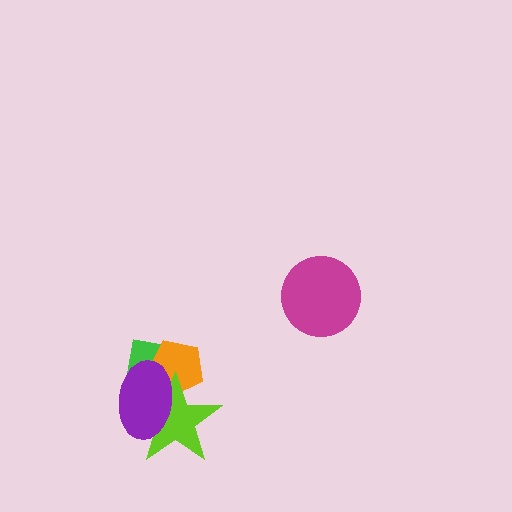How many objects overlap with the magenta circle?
0 objects overlap with the magenta circle.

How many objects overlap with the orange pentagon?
3 objects overlap with the orange pentagon.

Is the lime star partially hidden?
Yes, it is partially covered by another shape.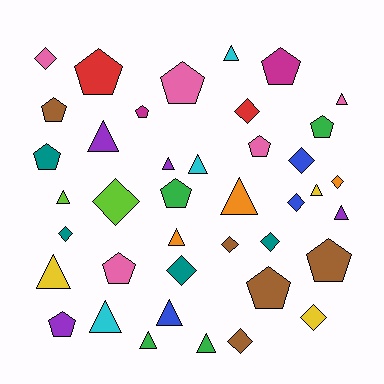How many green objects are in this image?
There are 4 green objects.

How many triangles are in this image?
There are 15 triangles.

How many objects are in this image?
There are 40 objects.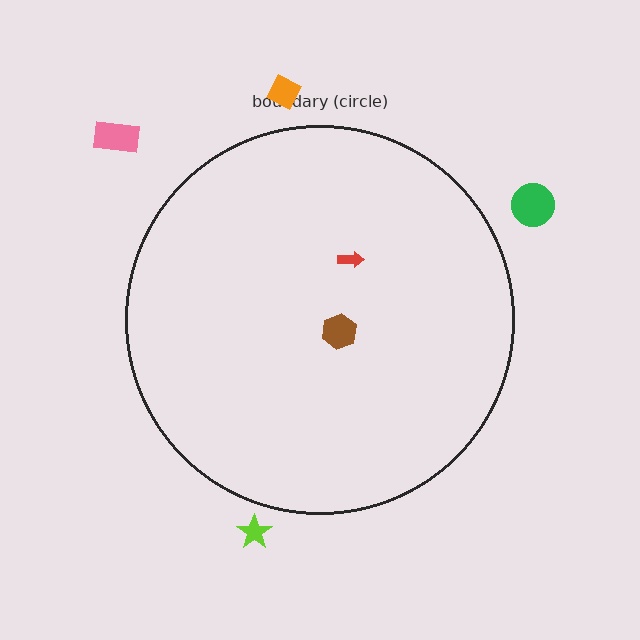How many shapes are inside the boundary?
2 inside, 4 outside.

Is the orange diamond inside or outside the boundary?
Outside.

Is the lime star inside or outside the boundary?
Outside.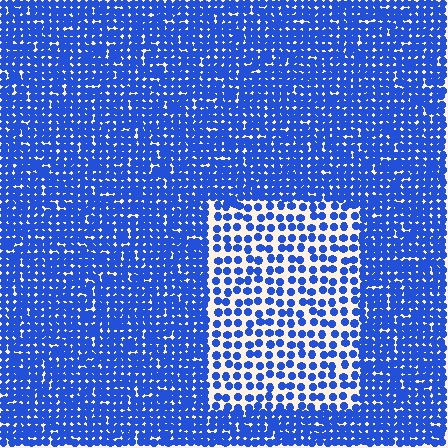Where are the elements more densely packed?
The elements are more densely packed outside the rectangle boundary.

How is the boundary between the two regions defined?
The boundary is defined by a change in element density (approximately 2.2x ratio). All elements are the same color, size, and shape.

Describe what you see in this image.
The image contains small blue elements arranged at two different densities. A rectangle-shaped region is visible where the elements are less densely packed than the surrounding area.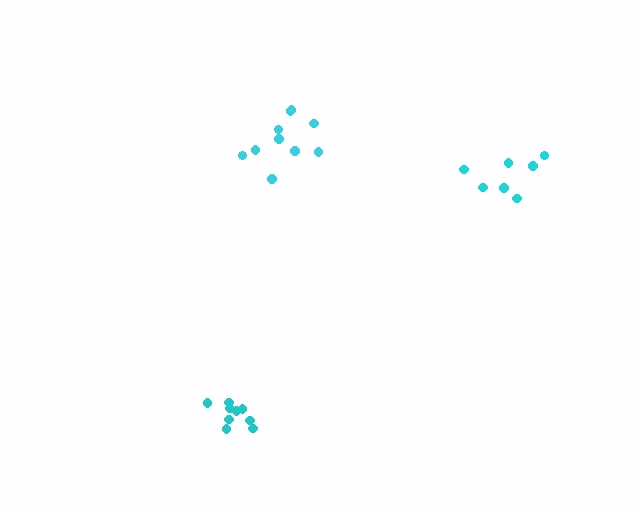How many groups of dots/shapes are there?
There are 3 groups.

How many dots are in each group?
Group 1: 7 dots, Group 2: 10 dots, Group 3: 9 dots (26 total).